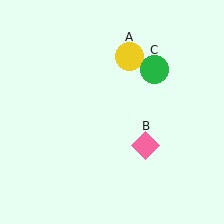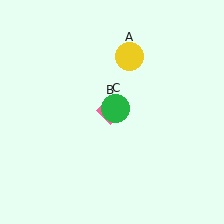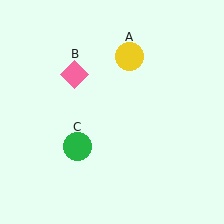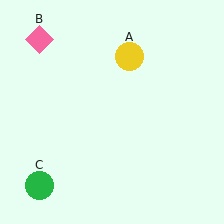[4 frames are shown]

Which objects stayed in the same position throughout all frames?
Yellow circle (object A) remained stationary.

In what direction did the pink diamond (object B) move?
The pink diamond (object B) moved up and to the left.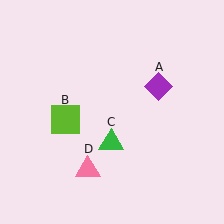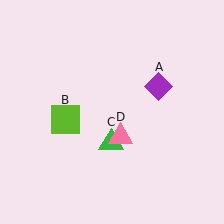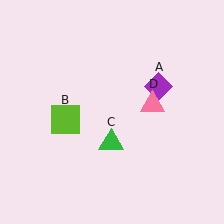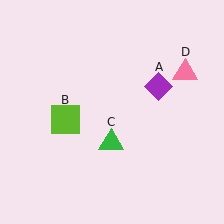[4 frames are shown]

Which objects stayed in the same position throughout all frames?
Purple diamond (object A) and lime square (object B) and green triangle (object C) remained stationary.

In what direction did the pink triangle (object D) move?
The pink triangle (object D) moved up and to the right.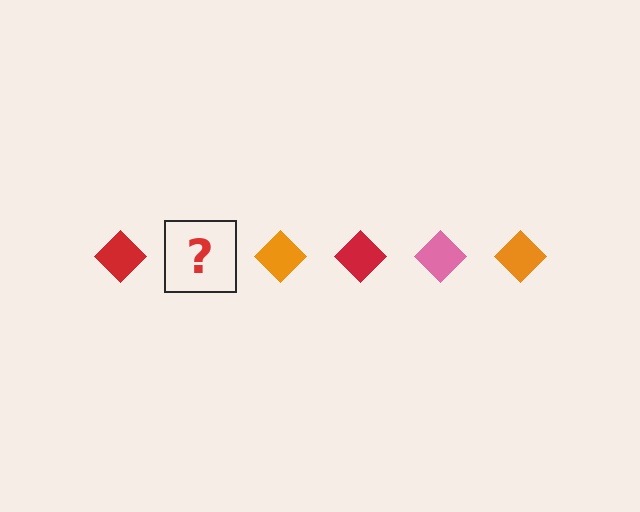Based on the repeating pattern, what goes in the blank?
The blank should be a pink diamond.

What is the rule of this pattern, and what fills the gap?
The rule is that the pattern cycles through red, pink, orange diamonds. The gap should be filled with a pink diamond.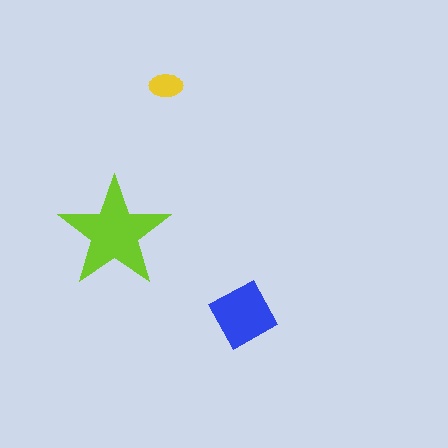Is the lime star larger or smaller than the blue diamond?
Larger.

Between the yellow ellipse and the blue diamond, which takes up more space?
The blue diamond.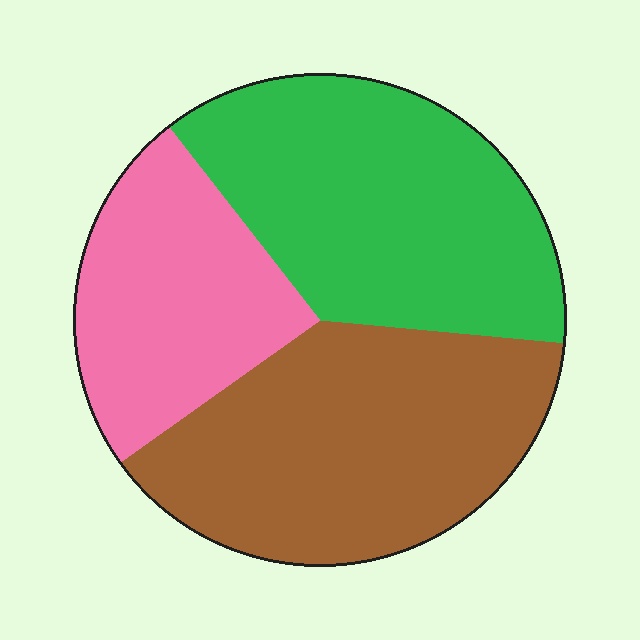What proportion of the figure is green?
Green covers about 35% of the figure.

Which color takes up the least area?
Pink, at roughly 25%.